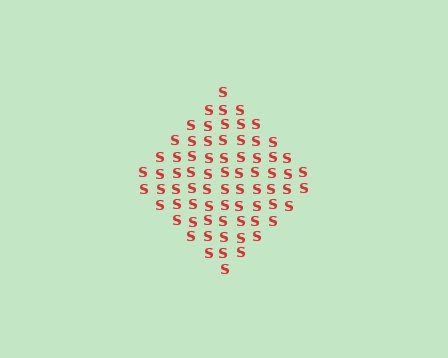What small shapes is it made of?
It is made of small letter S's.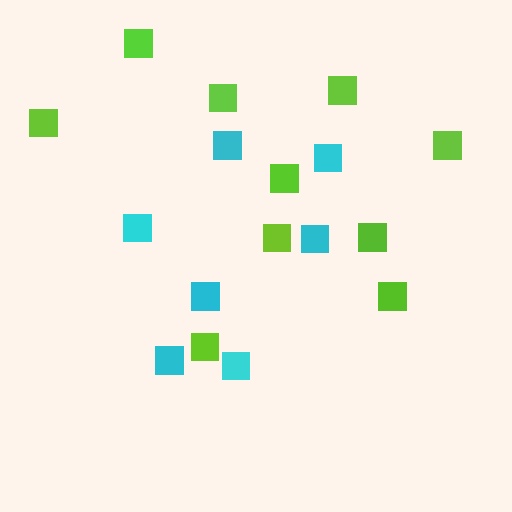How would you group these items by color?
There are 2 groups: one group of cyan squares (7) and one group of lime squares (10).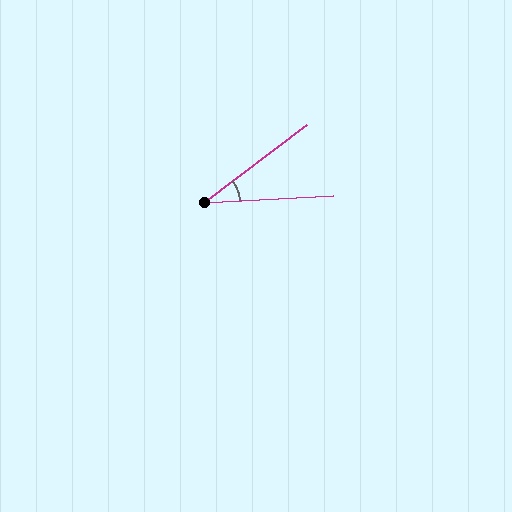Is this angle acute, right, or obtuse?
It is acute.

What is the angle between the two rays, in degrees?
Approximately 34 degrees.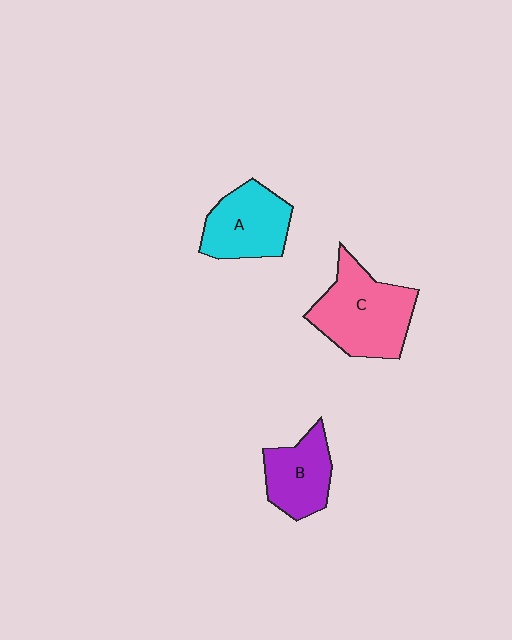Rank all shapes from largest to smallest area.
From largest to smallest: C (pink), A (cyan), B (purple).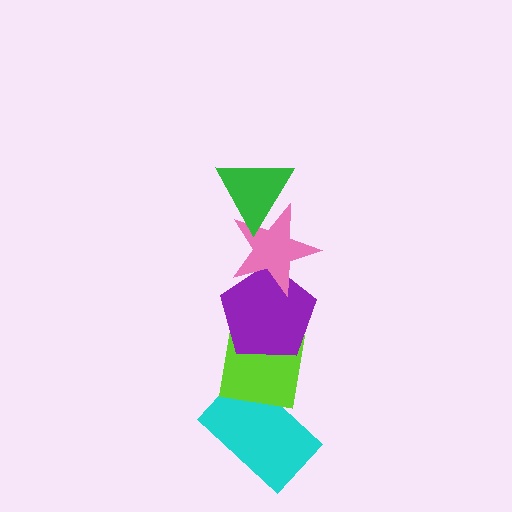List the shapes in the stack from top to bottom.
From top to bottom: the green triangle, the pink star, the purple pentagon, the lime square, the cyan rectangle.